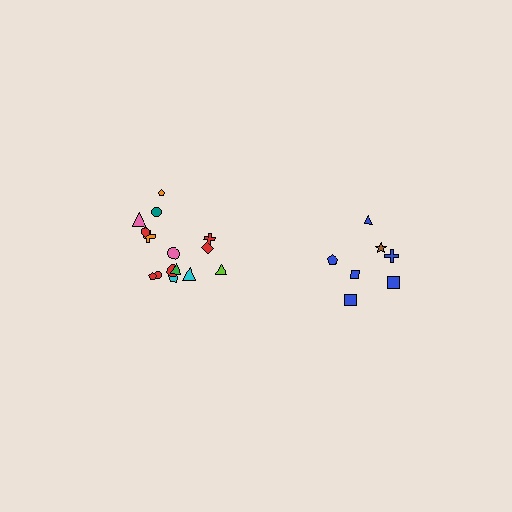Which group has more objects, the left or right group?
The left group.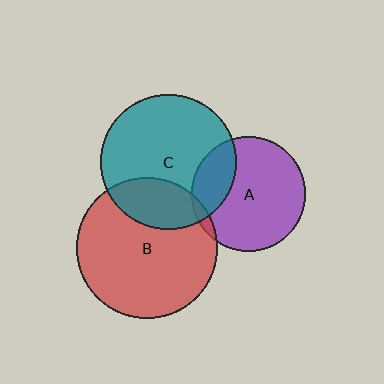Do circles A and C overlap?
Yes.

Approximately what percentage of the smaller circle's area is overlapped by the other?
Approximately 25%.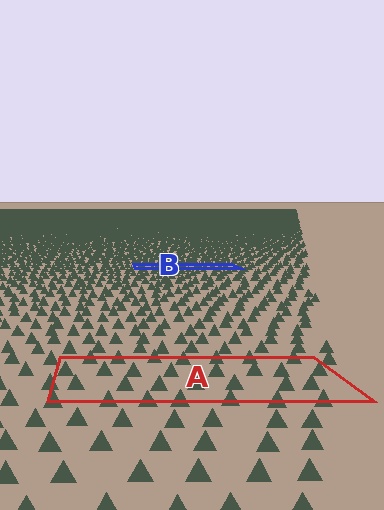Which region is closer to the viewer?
Region A is closer. The texture elements there are larger and more spread out.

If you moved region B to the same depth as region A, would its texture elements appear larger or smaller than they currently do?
They would appear larger. At a closer depth, the same texture elements are projected at a bigger on-screen size.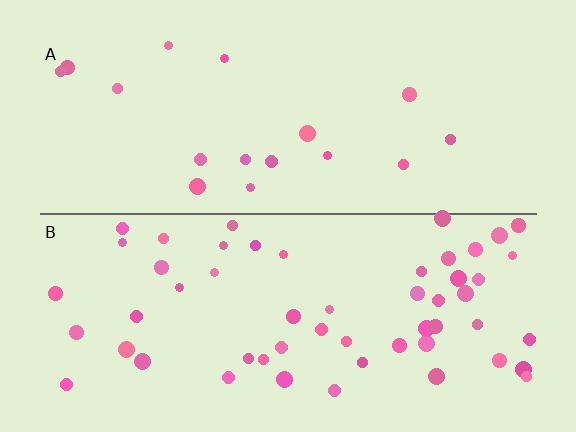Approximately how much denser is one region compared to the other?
Approximately 3.2× — region B over region A.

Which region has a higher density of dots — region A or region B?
B (the bottom).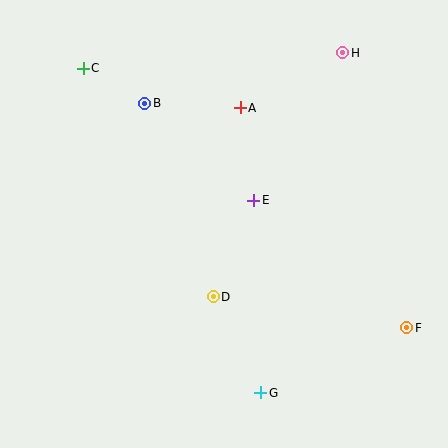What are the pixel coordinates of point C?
Point C is at (83, 68).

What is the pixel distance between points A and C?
The distance between A and C is 162 pixels.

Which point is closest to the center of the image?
Point E at (254, 200) is closest to the center.